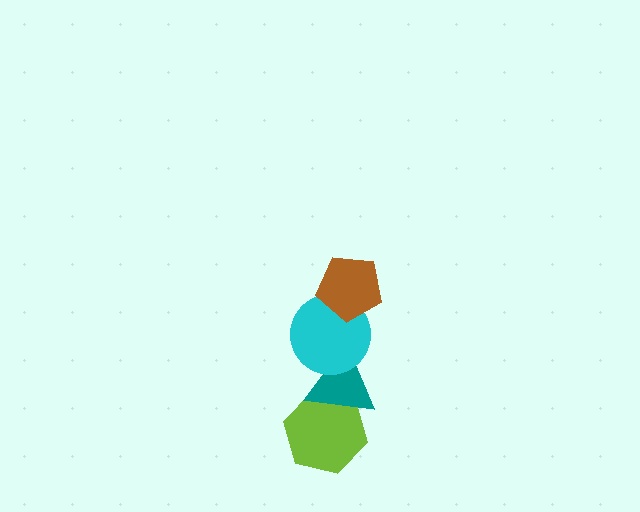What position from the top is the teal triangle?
The teal triangle is 3rd from the top.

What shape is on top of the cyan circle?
The brown pentagon is on top of the cyan circle.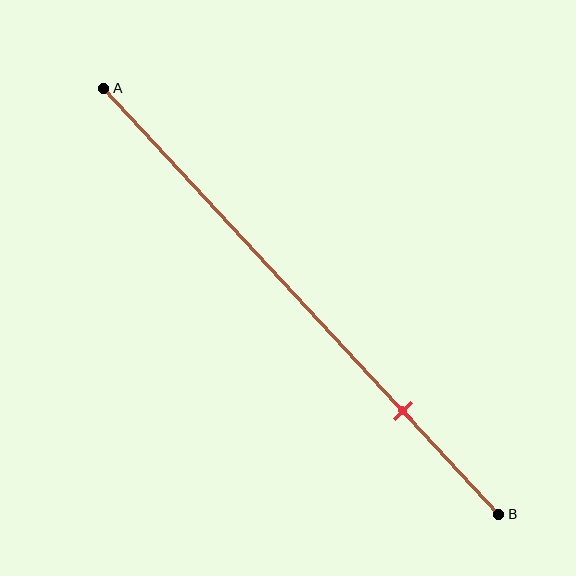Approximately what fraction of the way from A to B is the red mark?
The red mark is approximately 75% of the way from A to B.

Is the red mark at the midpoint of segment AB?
No, the mark is at about 75% from A, not at the 50% midpoint.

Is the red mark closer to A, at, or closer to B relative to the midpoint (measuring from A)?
The red mark is closer to point B than the midpoint of segment AB.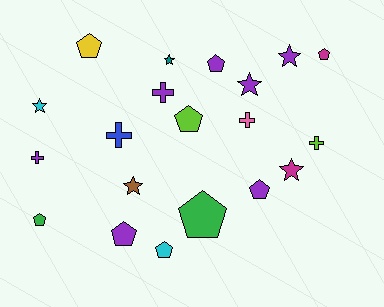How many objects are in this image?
There are 20 objects.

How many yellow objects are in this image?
There is 1 yellow object.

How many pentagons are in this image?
There are 9 pentagons.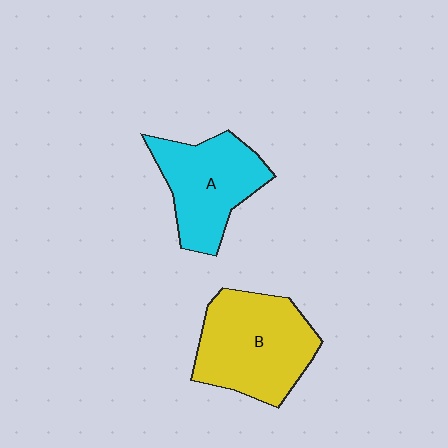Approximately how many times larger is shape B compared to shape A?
Approximately 1.2 times.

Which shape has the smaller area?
Shape A (cyan).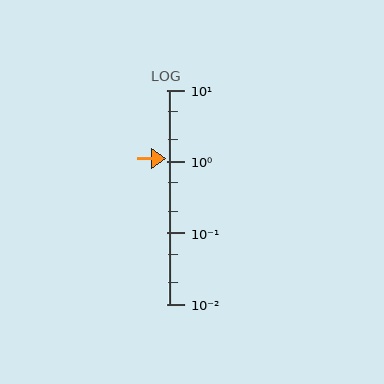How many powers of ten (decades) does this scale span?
The scale spans 3 decades, from 0.01 to 10.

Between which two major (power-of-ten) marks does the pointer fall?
The pointer is between 1 and 10.